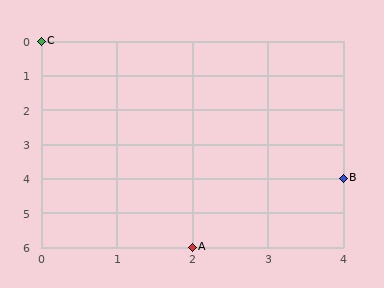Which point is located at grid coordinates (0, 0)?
Point C is at (0, 0).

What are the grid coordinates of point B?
Point B is at grid coordinates (4, 4).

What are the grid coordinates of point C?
Point C is at grid coordinates (0, 0).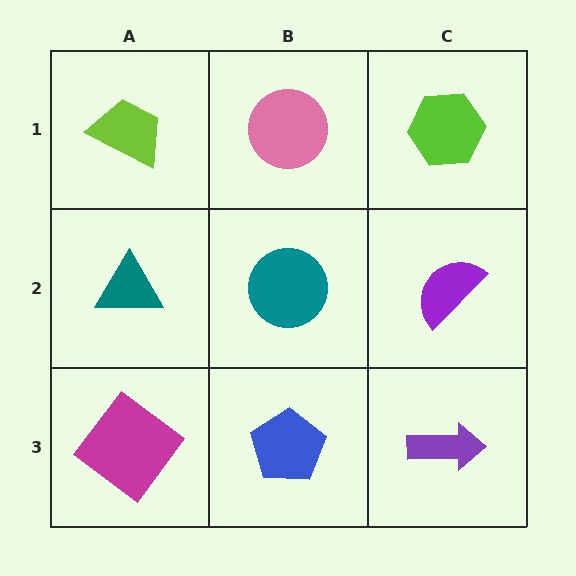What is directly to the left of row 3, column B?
A magenta diamond.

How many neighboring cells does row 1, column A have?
2.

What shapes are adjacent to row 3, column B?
A teal circle (row 2, column B), a magenta diamond (row 3, column A), a purple arrow (row 3, column C).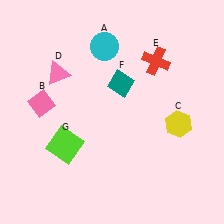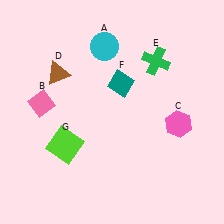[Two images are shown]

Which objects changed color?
C changed from yellow to pink. D changed from pink to brown. E changed from red to green.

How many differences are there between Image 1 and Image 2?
There are 3 differences between the two images.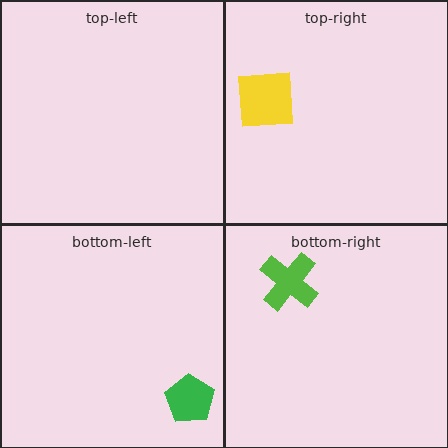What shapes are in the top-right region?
The yellow square.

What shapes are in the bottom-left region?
The green pentagon.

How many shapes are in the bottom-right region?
1.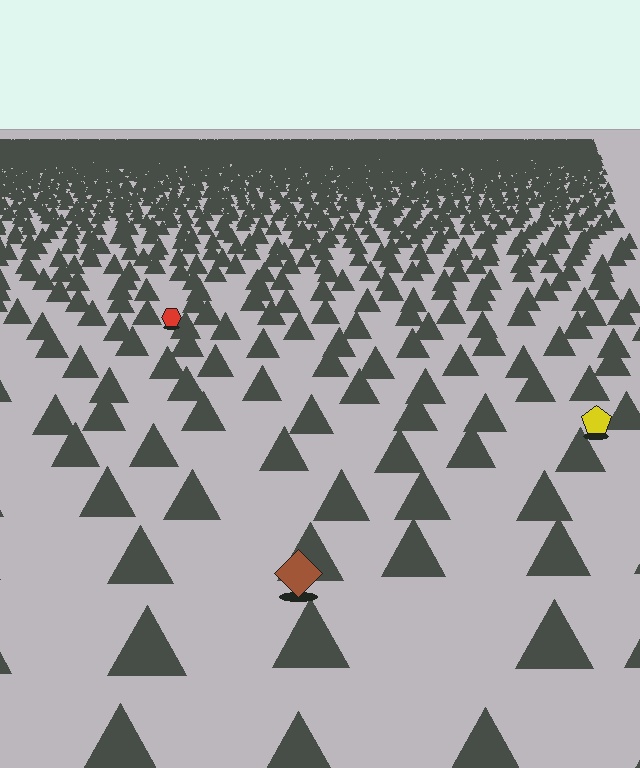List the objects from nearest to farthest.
From nearest to farthest: the brown diamond, the yellow pentagon, the red hexagon.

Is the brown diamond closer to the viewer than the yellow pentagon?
Yes. The brown diamond is closer — you can tell from the texture gradient: the ground texture is coarser near it.